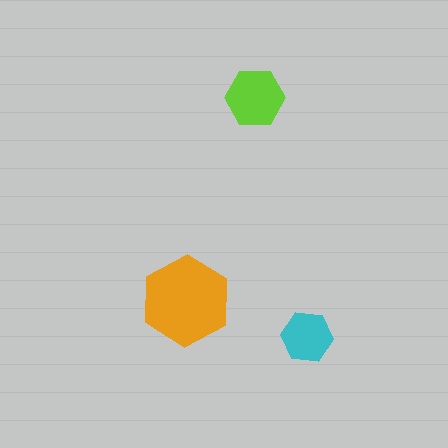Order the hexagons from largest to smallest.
the orange one, the lime one, the cyan one.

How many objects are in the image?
There are 3 objects in the image.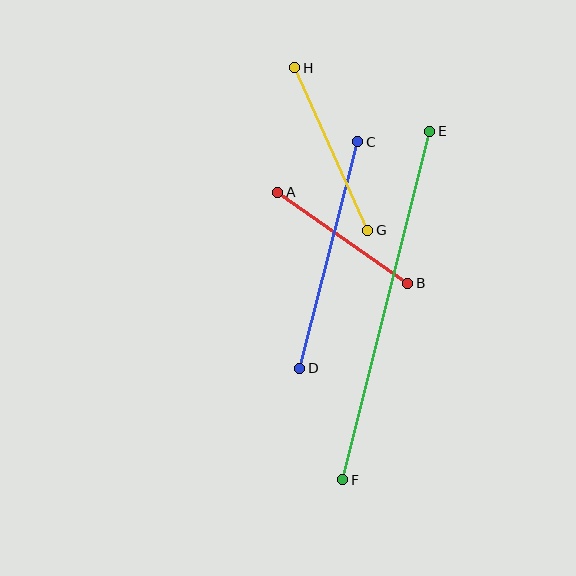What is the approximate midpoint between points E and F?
The midpoint is at approximately (386, 306) pixels.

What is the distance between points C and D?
The distance is approximately 234 pixels.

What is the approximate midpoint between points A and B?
The midpoint is at approximately (343, 238) pixels.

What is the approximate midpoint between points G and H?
The midpoint is at approximately (331, 149) pixels.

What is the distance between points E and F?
The distance is approximately 360 pixels.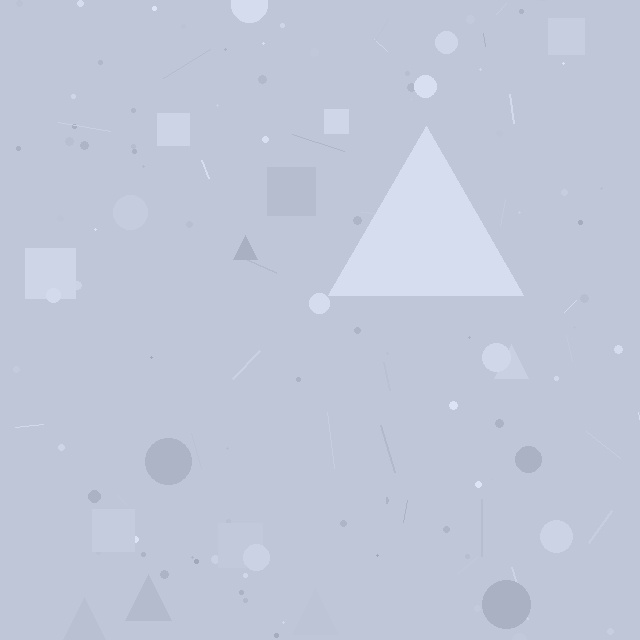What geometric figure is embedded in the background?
A triangle is embedded in the background.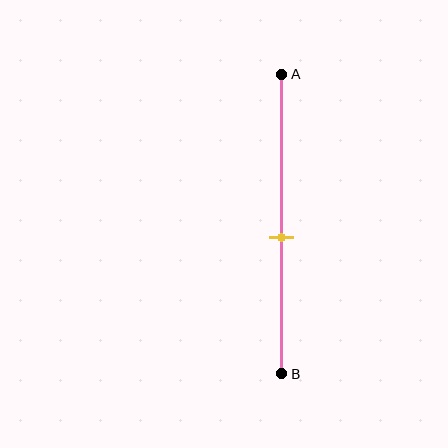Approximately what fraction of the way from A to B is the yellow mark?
The yellow mark is approximately 55% of the way from A to B.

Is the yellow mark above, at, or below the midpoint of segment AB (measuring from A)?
The yellow mark is below the midpoint of segment AB.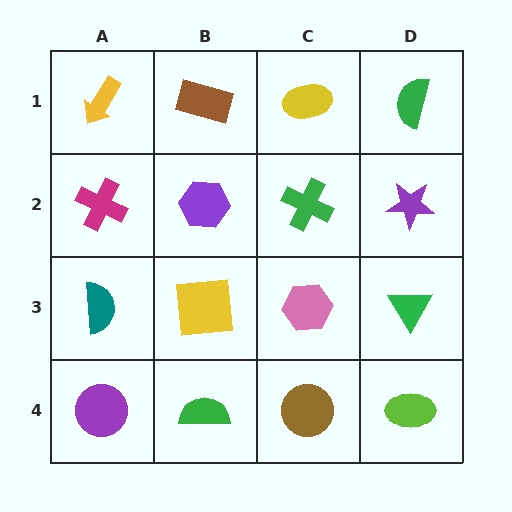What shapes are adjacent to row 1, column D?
A purple star (row 2, column D), a yellow ellipse (row 1, column C).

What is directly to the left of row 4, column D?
A brown circle.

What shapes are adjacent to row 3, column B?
A purple hexagon (row 2, column B), a green semicircle (row 4, column B), a teal semicircle (row 3, column A), a pink hexagon (row 3, column C).